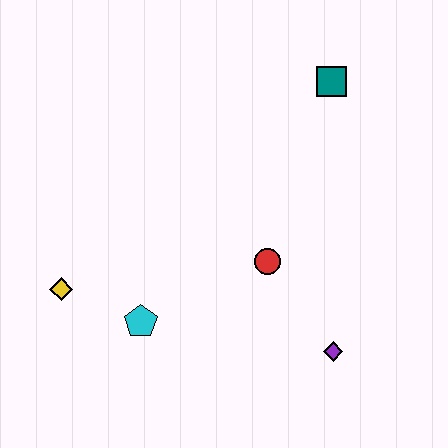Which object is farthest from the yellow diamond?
The teal square is farthest from the yellow diamond.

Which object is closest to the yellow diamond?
The cyan pentagon is closest to the yellow diamond.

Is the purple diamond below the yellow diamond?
Yes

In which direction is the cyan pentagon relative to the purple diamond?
The cyan pentagon is to the left of the purple diamond.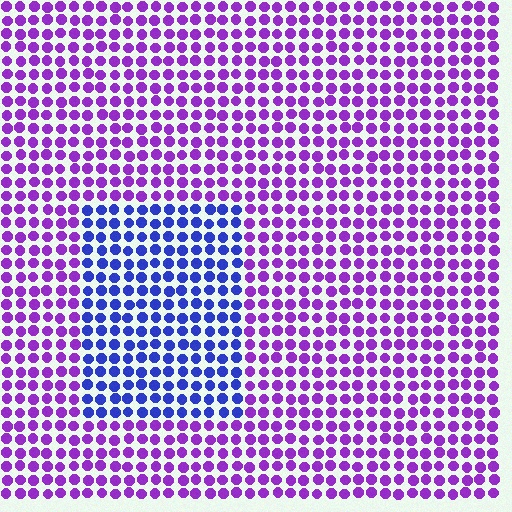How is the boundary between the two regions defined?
The boundary is defined purely by a slight shift in hue (about 47 degrees). Spacing, size, and orientation are identical on both sides.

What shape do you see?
I see a rectangle.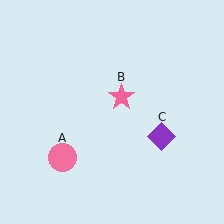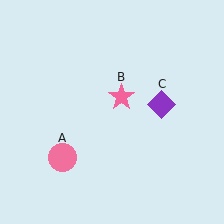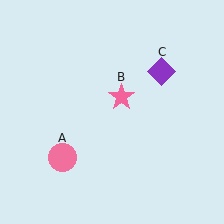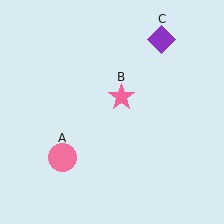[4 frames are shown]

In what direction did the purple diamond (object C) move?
The purple diamond (object C) moved up.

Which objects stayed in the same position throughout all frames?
Pink circle (object A) and pink star (object B) remained stationary.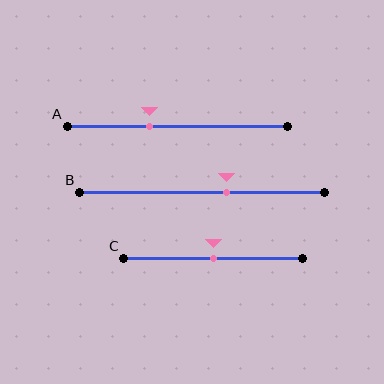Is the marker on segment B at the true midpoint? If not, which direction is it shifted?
No, the marker on segment B is shifted to the right by about 10% of the segment length.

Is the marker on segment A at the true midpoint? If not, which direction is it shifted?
No, the marker on segment A is shifted to the left by about 13% of the segment length.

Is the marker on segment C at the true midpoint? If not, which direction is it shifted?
Yes, the marker on segment C is at the true midpoint.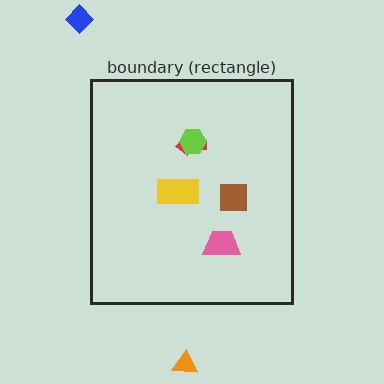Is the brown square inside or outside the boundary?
Inside.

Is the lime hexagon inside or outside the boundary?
Inside.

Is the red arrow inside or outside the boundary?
Inside.